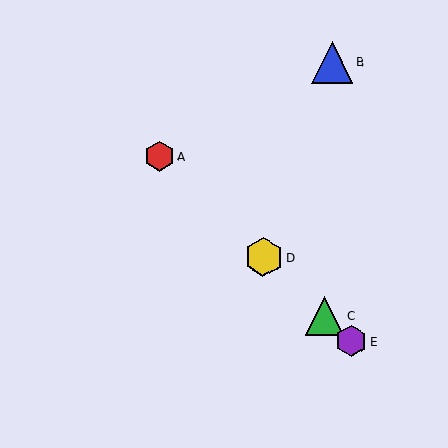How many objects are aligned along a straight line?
4 objects (A, C, D, E) are aligned along a straight line.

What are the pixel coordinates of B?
Object B is at (332, 63).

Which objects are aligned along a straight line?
Objects A, C, D, E are aligned along a straight line.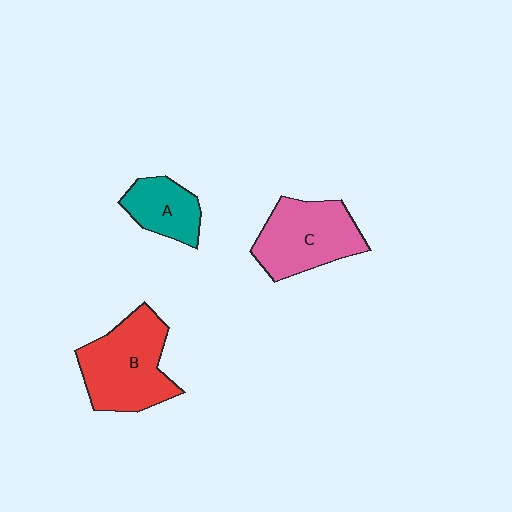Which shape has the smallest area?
Shape A (teal).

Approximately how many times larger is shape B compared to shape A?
Approximately 1.9 times.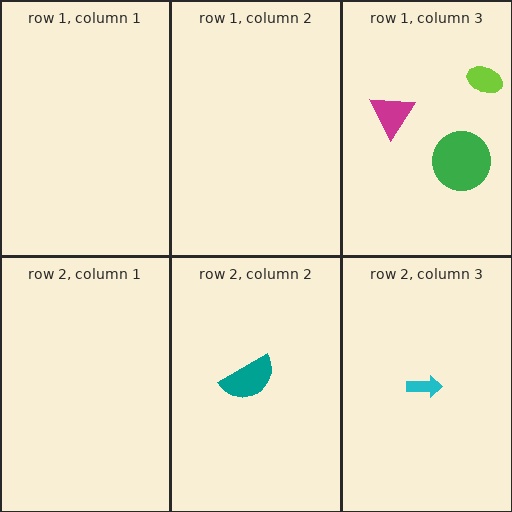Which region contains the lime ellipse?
The row 1, column 3 region.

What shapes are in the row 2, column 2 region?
The teal semicircle.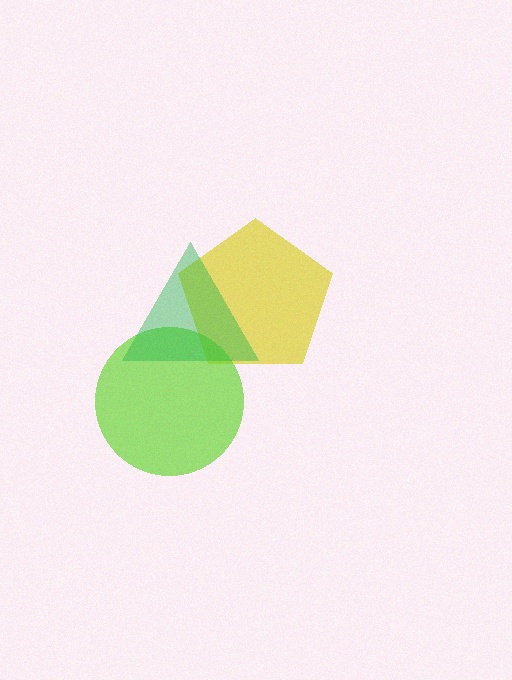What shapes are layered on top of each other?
The layered shapes are: a yellow pentagon, a lime circle, a green triangle.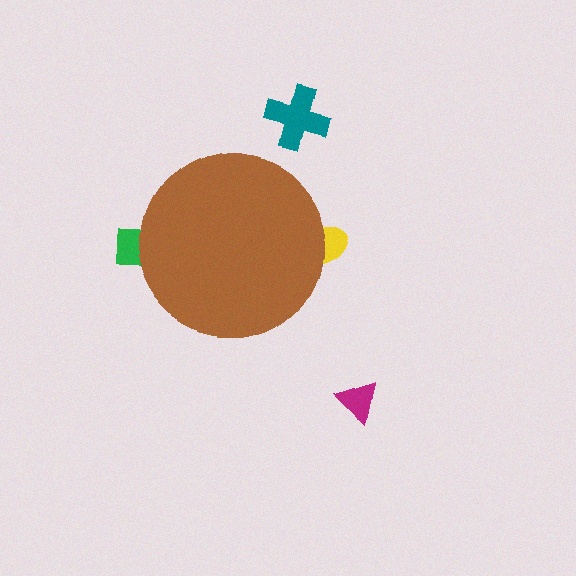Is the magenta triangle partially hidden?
No, the magenta triangle is fully visible.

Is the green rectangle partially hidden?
Yes, the green rectangle is partially hidden behind the brown circle.